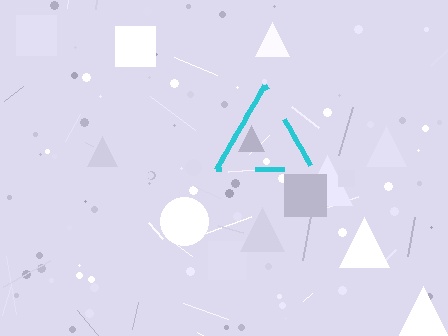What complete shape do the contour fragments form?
The contour fragments form a triangle.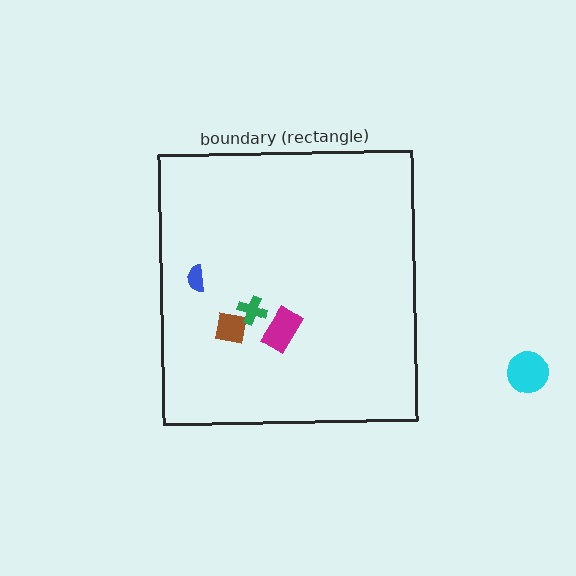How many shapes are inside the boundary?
4 inside, 1 outside.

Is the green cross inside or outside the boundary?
Inside.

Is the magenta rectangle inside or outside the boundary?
Inside.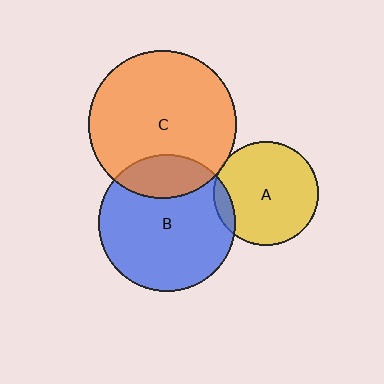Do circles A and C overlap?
Yes.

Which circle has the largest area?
Circle C (orange).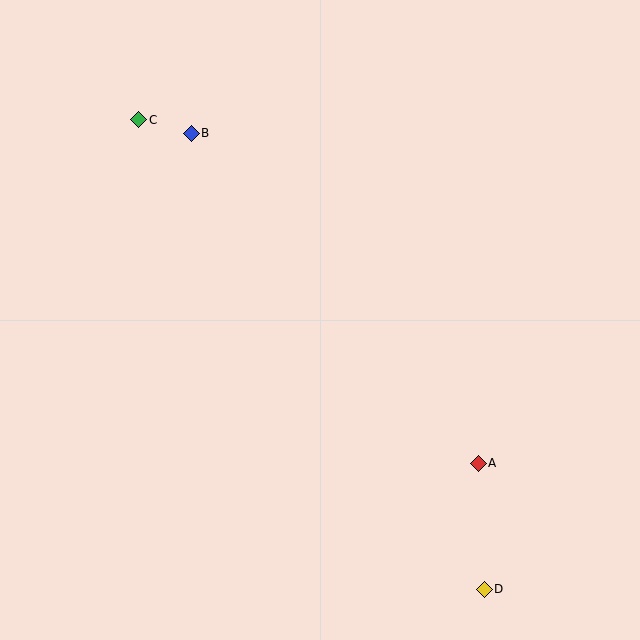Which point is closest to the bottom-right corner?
Point D is closest to the bottom-right corner.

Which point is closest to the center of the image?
Point A at (478, 463) is closest to the center.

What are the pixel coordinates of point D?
Point D is at (484, 589).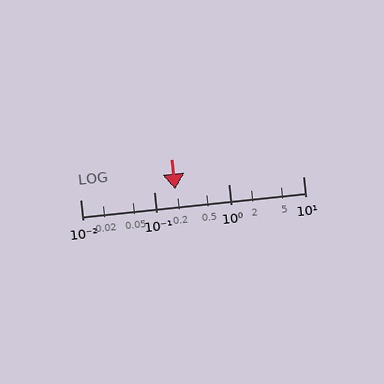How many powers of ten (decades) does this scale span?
The scale spans 3 decades, from 0.01 to 10.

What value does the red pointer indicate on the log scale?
The pointer indicates approximately 0.19.